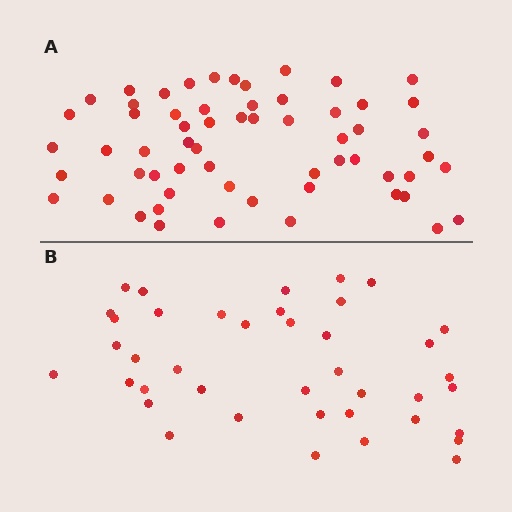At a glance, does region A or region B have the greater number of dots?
Region A (the top region) has more dots.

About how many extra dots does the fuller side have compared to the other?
Region A has approximately 20 more dots than region B.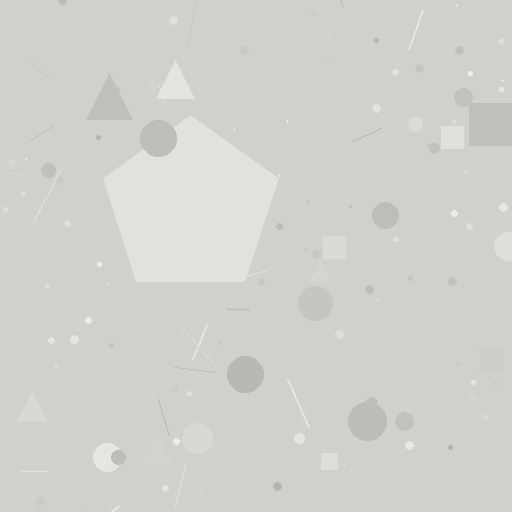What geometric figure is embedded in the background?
A pentagon is embedded in the background.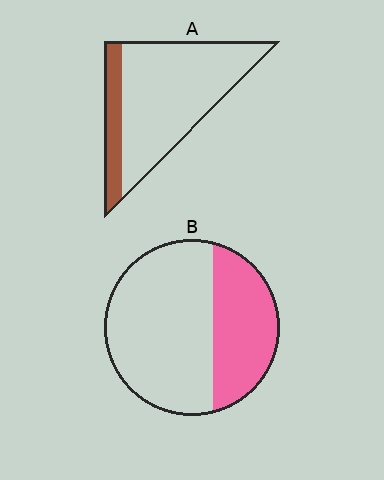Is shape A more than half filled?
No.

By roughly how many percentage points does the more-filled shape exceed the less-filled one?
By roughly 15 percentage points (B over A).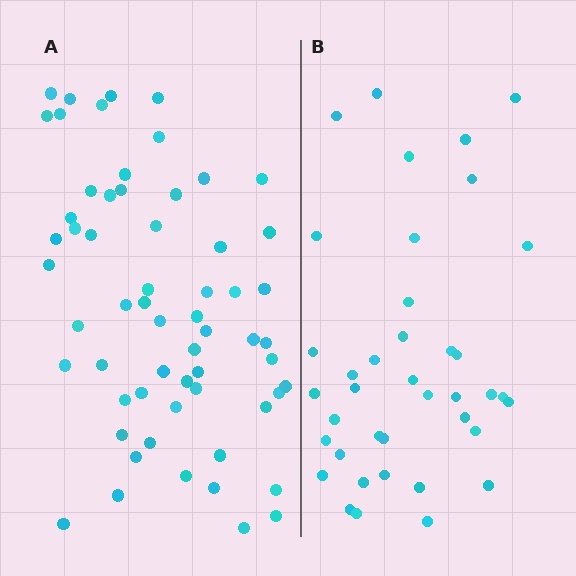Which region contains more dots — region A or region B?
Region A (the left region) has more dots.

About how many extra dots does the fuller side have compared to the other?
Region A has approximately 20 more dots than region B.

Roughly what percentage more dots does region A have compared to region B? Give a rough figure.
About 55% more.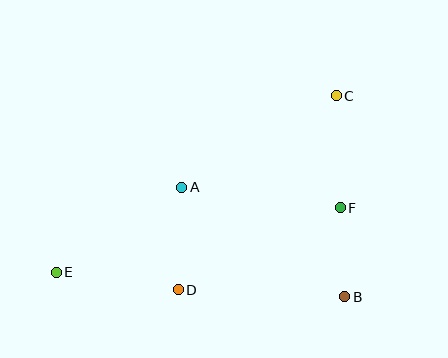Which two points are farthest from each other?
Points C and E are farthest from each other.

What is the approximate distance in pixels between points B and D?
The distance between B and D is approximately 167 pixels.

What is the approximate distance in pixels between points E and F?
The distance between E and F is approximately 292 pixels.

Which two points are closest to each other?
Points B and F are closest to each other.